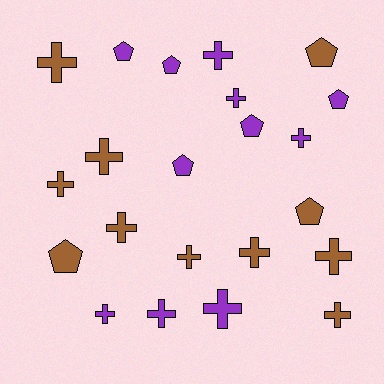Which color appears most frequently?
Purple, with 11 objects.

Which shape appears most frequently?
Cross, with 14 objects.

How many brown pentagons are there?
There are 3 brown pentagons.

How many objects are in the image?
There are 22 objects.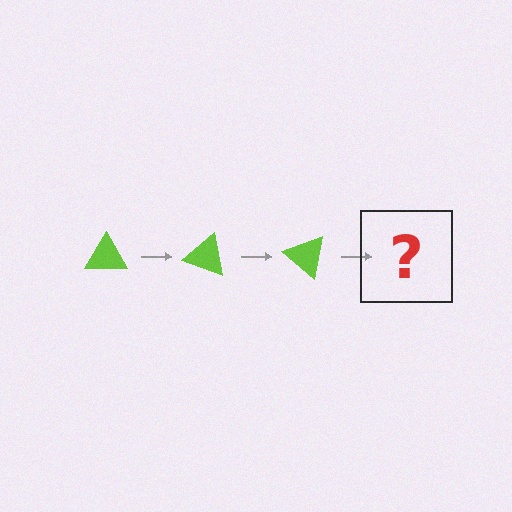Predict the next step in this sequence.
The next step is a lime triangle rotated 60 degrees.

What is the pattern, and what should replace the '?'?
The pattern is that the triangle rotates 20 degrees each step. The '?' should be a lime triangle rotated 60 degrees.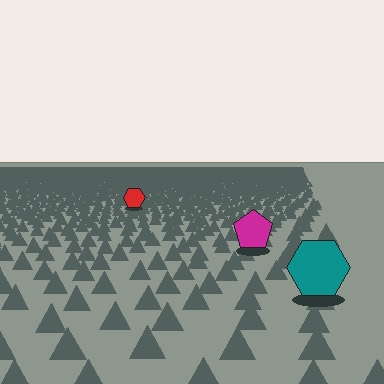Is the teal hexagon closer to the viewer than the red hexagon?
Yes. The teal hexagon is closer — you can tell from the texture gradient: the ground texture is coarser near it.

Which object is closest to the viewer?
The teal hexagon is closest. The texture marks near it are larger and more spread out.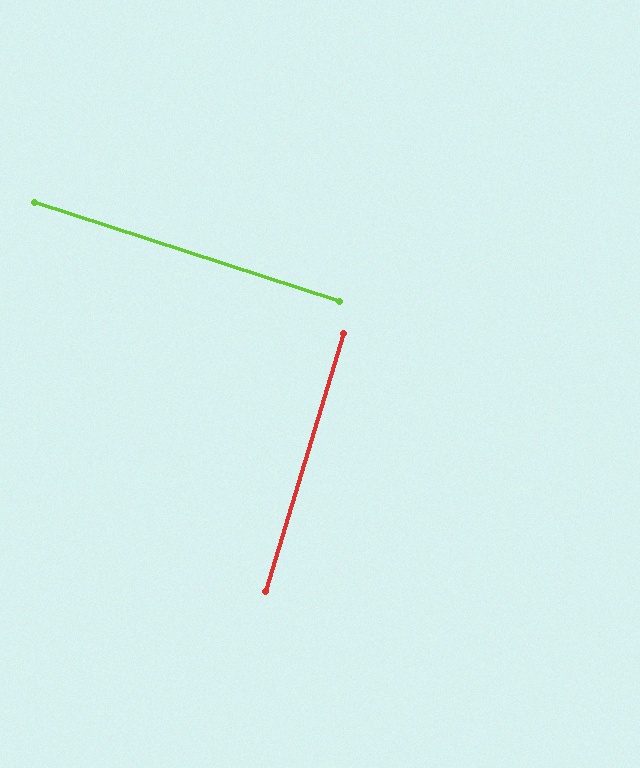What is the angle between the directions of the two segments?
Approximately 89 degrees.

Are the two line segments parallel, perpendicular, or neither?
Perpendicular — they meet at approximately 89°.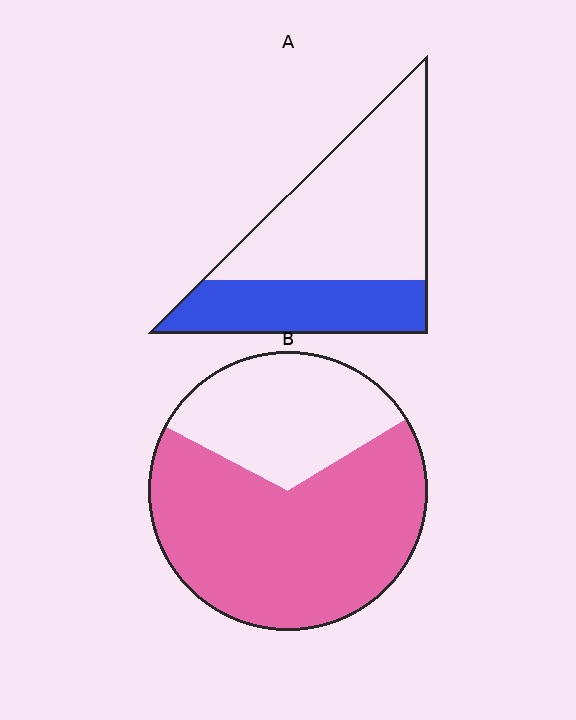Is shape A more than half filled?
No.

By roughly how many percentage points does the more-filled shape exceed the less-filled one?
By roughly 30 percentage points (B over A).